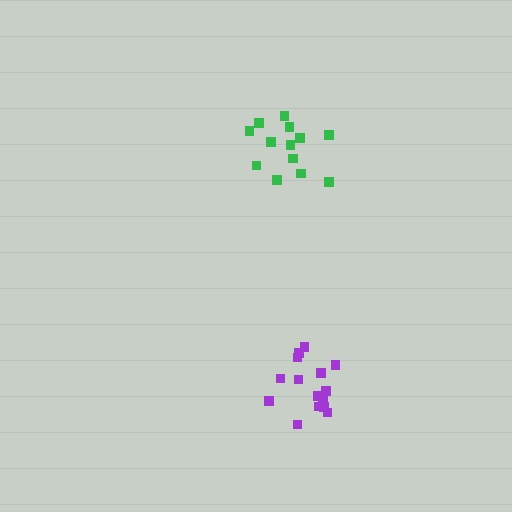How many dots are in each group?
Group 1: 15 dots, Group 2: 13 dots (28 total).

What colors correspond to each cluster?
The clusters are colored: purple, green.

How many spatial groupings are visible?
There are 2 spatial groupings.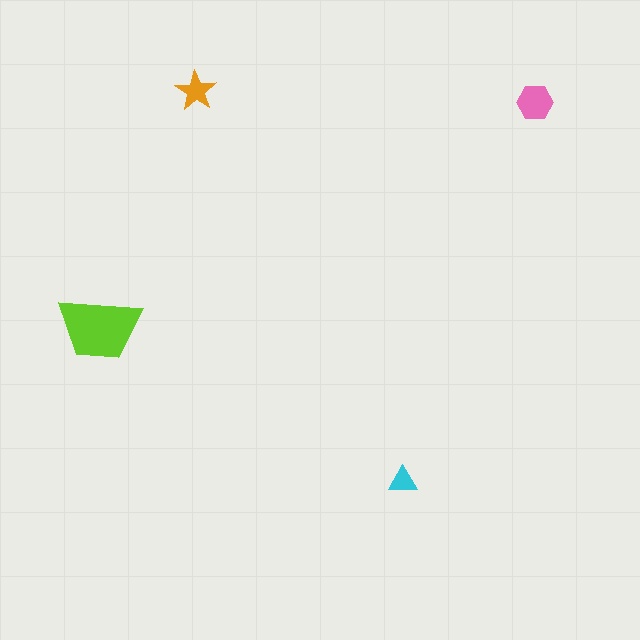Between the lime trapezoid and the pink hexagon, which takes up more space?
The lime trapezoid.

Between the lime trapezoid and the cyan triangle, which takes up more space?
The lime trapezoid.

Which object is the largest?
The lime trapezoid.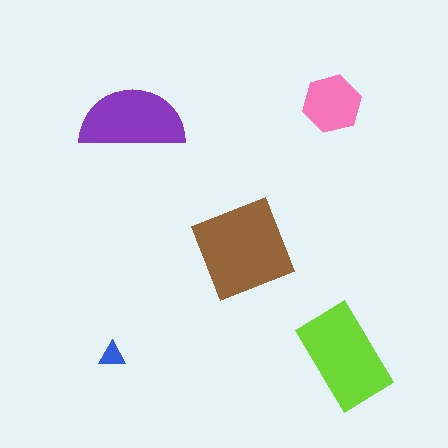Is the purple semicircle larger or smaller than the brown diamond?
Smaller.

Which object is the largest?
The brown diamond.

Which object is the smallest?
The blue triangle.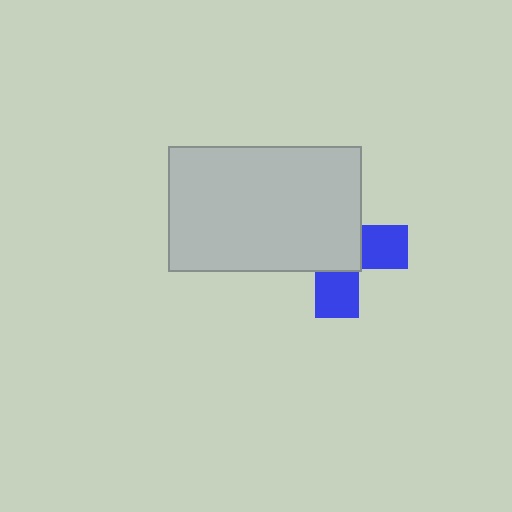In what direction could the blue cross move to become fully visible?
The blue cross could move toward the lower-right. That would shift it out from behind the light gray rectangle entirely.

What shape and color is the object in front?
The object in front is a light gray rectangle.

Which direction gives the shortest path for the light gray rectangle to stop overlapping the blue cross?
Moving toward the upper-left gives the shortest separation.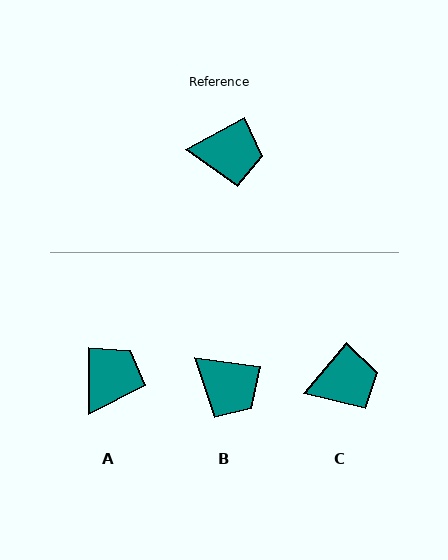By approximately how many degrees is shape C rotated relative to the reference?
Approximately 22 degrees counter-clockwise.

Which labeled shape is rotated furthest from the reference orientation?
A, about 61 degrees away.